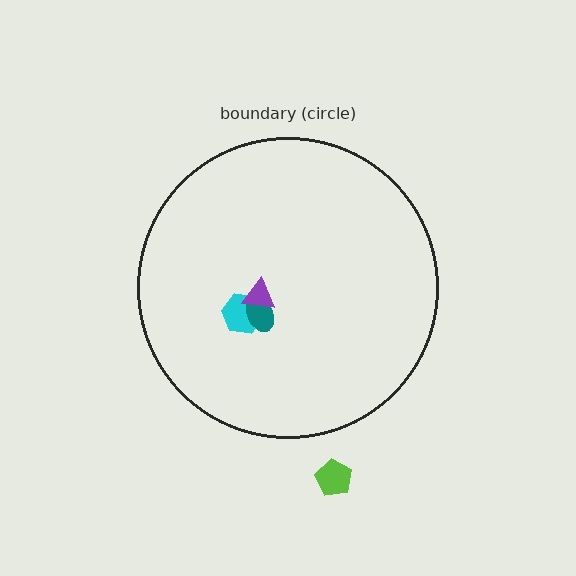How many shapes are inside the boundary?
3 inside, 1 outside.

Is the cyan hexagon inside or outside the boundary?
Inside.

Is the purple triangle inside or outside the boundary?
Inside.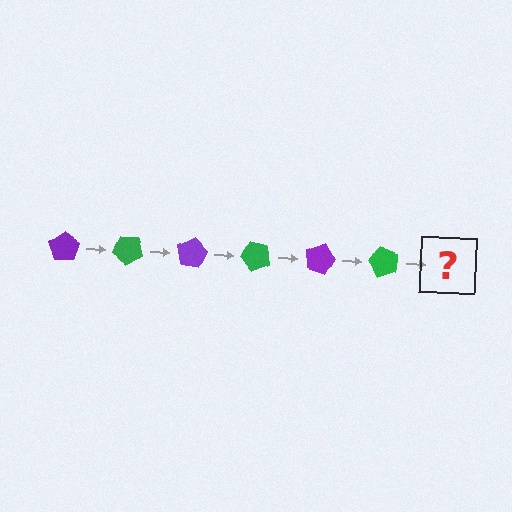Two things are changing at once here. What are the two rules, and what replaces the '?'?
The two rules are that it rotates 40 degrees each step and the color cycles through purple and green. The '?' should be a purple pentagon, rotated 240 degrees from the start.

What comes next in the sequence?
The next element should be a purple pentagon, rotated 240 degrees from the start.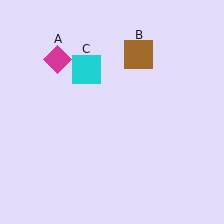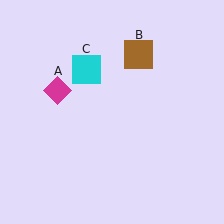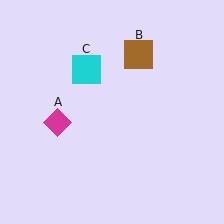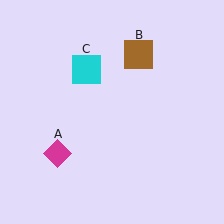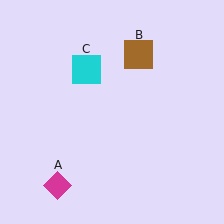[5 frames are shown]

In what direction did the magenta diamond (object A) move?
The magenta diamond (object A) moved down.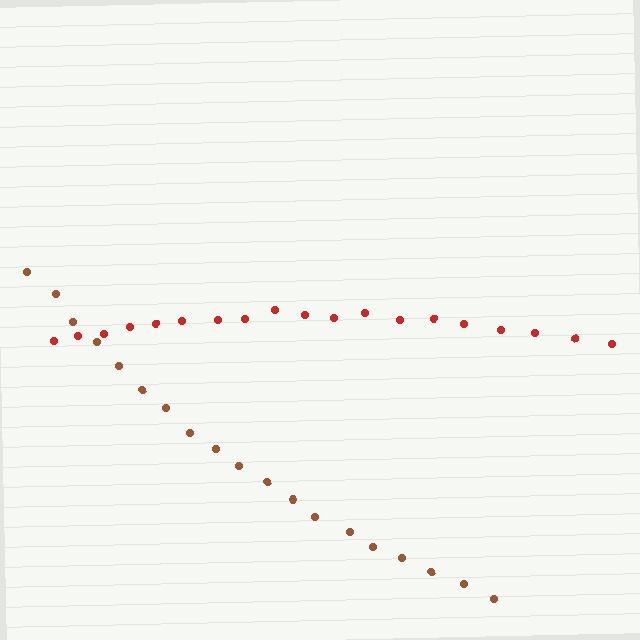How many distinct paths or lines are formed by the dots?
There are 2 distinct paths.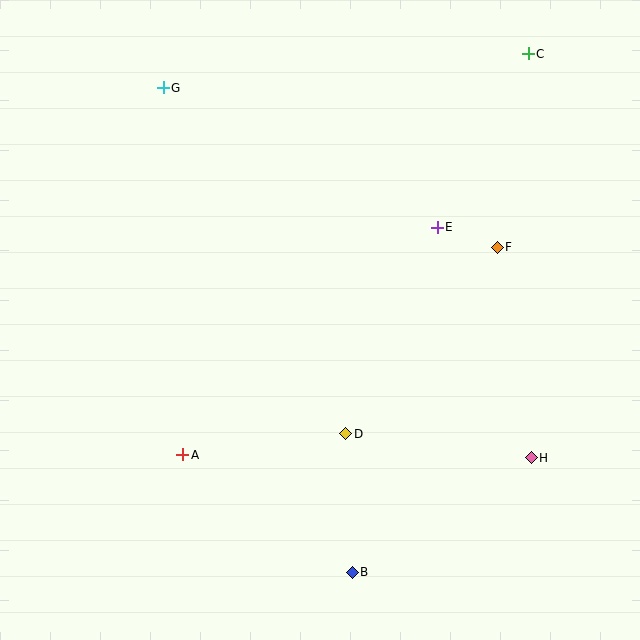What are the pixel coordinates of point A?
Point A is at (183, 455).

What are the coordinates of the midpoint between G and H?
The midpoint between G and H is at (347, 273).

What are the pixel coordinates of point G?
Point G is at (163, 88).